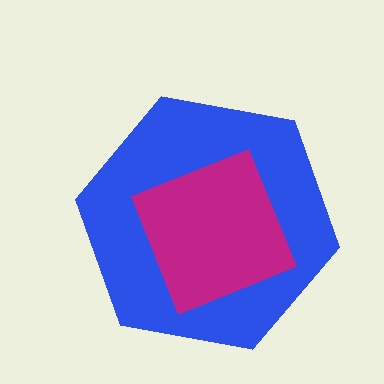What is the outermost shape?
The blue hexagon.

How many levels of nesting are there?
2.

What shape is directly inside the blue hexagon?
The magenta square.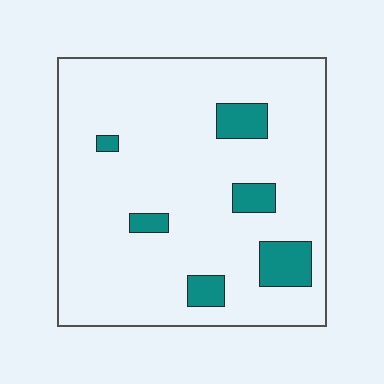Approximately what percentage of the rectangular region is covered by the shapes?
Approximately 10%.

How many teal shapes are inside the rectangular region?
6.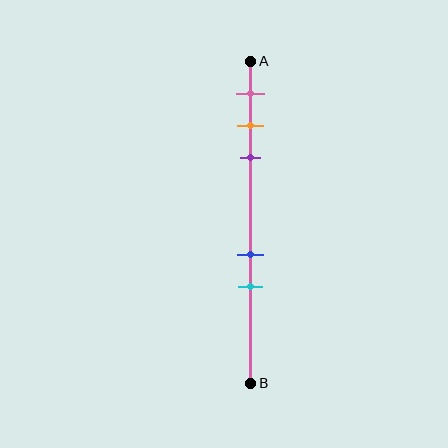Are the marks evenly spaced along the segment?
No, the marks are not evenly spaced.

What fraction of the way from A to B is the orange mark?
The orange mark is approximately 20% (0.2) of the way from A to B.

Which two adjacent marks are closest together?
The orange and purple marks are the closest adjacent pair.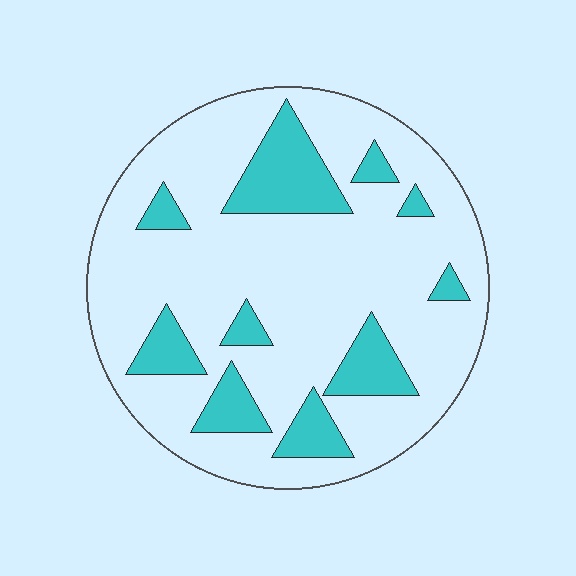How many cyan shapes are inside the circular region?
10.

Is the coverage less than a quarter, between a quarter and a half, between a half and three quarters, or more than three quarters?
Less than a quarter.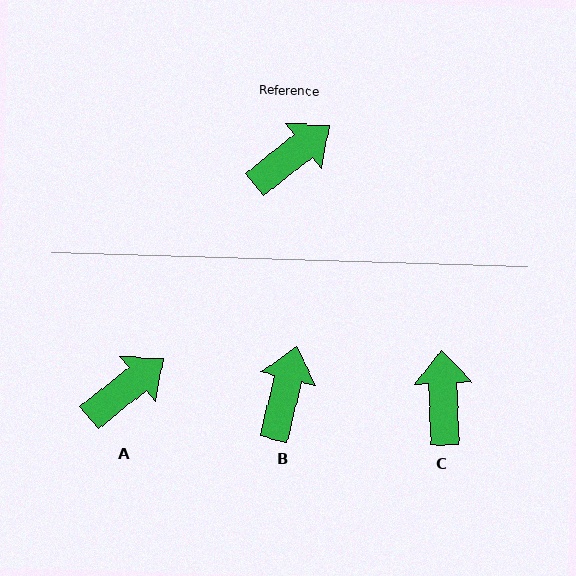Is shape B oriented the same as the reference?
No, it is off by about 38 degrees.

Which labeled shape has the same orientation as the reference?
A.